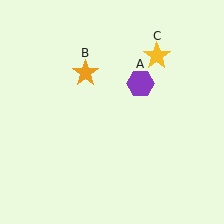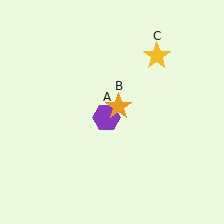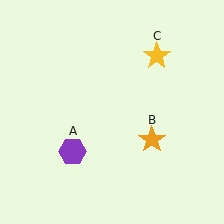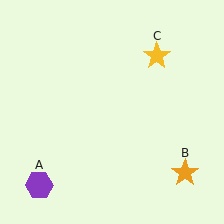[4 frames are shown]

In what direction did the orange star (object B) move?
The orange star (object B) moved down and to the right.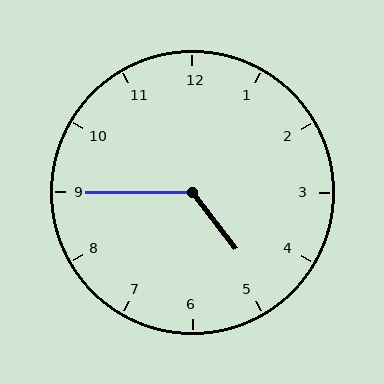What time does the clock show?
4:45.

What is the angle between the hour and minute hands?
Approximately 128 degrees.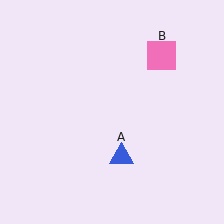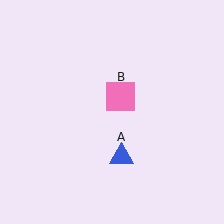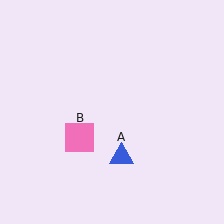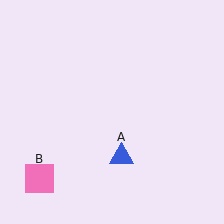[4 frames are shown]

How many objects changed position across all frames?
1 object changed position: pink square (object B).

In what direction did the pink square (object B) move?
The pink square (object B) moved down and to the left.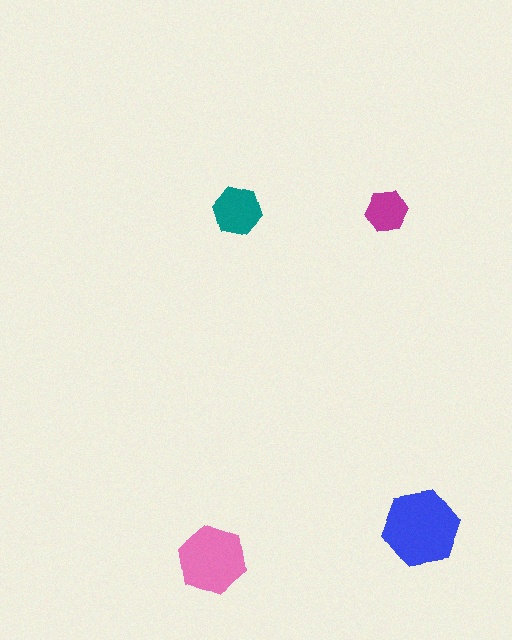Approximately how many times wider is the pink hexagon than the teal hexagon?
About 1.5 times wider.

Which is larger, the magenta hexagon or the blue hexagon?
The blue one.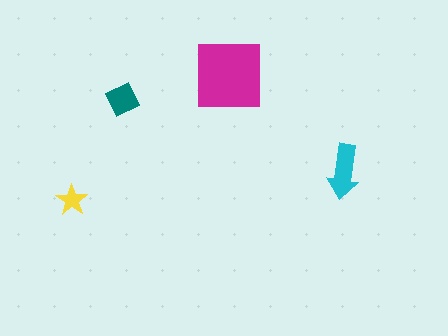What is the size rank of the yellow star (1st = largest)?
4th.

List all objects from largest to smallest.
The magenta square, the cyan arrow, the teal diamond, the yellow star.